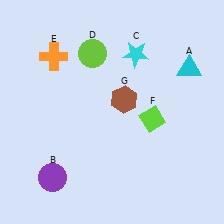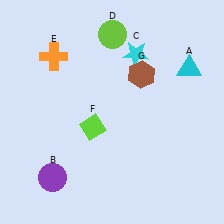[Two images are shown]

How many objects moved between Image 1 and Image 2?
3 objects moved between the two images.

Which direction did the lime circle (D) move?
The lime circle (D) moved right.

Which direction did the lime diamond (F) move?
The lime diamond (F) moved left.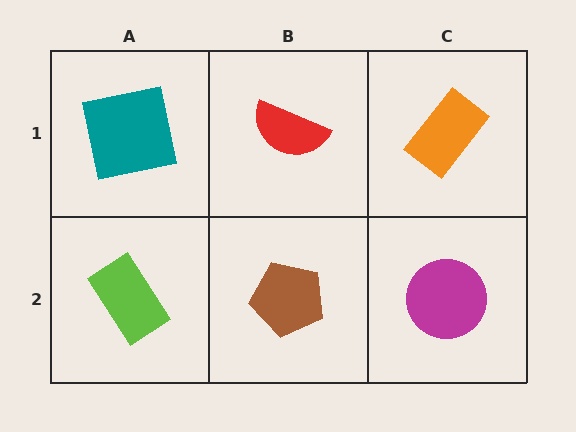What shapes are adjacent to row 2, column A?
A teal square (row 1, column A), a brown pentagon (row 2, column B).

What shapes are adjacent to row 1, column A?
A lime rectangle (row 2, column A), a red semicircle (row 1, column B).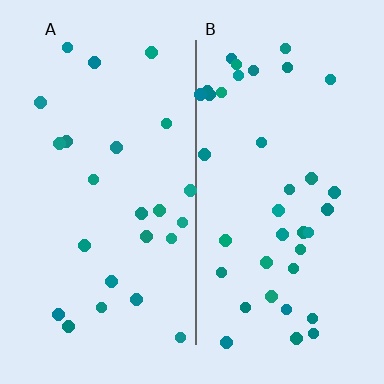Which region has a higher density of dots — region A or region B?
B (the right).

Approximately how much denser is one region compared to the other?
Approximately 1.6× — region B over region A.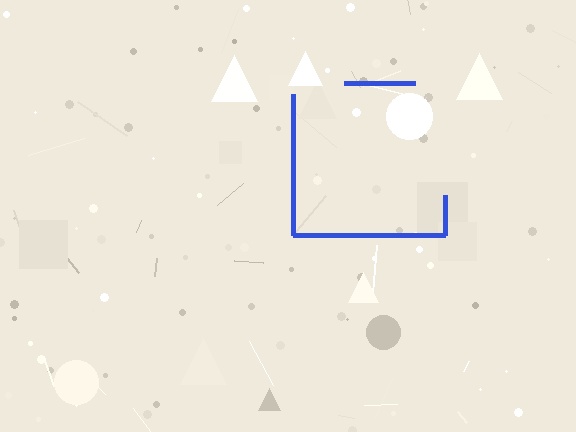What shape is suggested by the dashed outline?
The dashed outline suggests a square.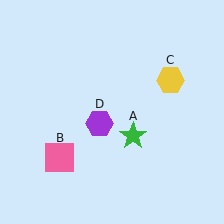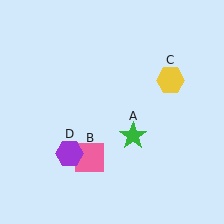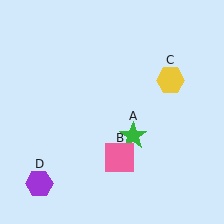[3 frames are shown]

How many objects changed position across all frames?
2 objects changed position: pink square (object B), purple hexagon (object D).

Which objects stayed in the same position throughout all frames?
Green star (object A) and yellow hexagon (object C) remained stationary.